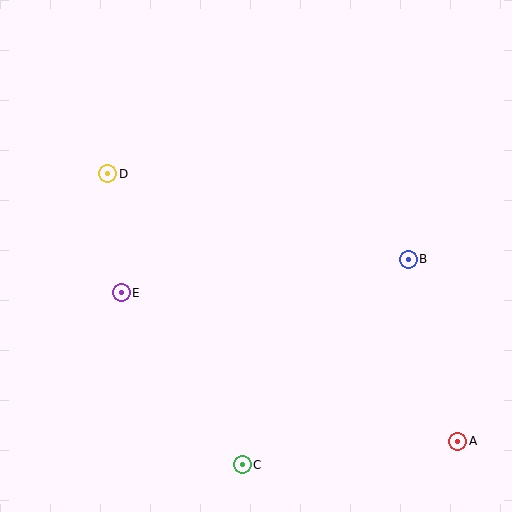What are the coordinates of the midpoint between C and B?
The midpoint between C and B is at (325, 362).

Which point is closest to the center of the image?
Point E at (121, 293) is closest to the center.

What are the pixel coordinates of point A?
Point A is at (458, 441).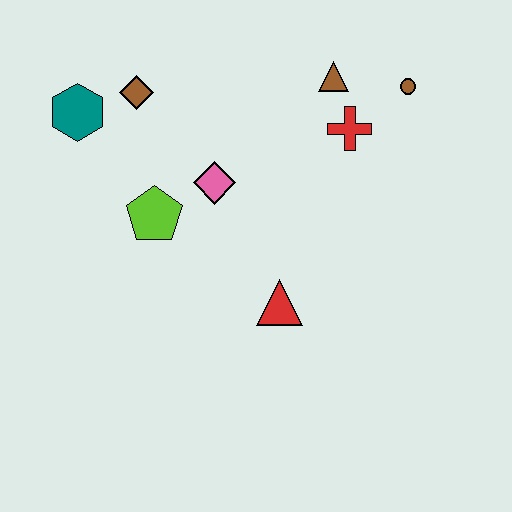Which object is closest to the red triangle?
The pink diamond is closest to the red triangle.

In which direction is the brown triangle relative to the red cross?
The brown triangle is above the red cross.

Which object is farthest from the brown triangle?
The teal hexagon is farthest from the brown triangle.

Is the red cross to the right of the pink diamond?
Yes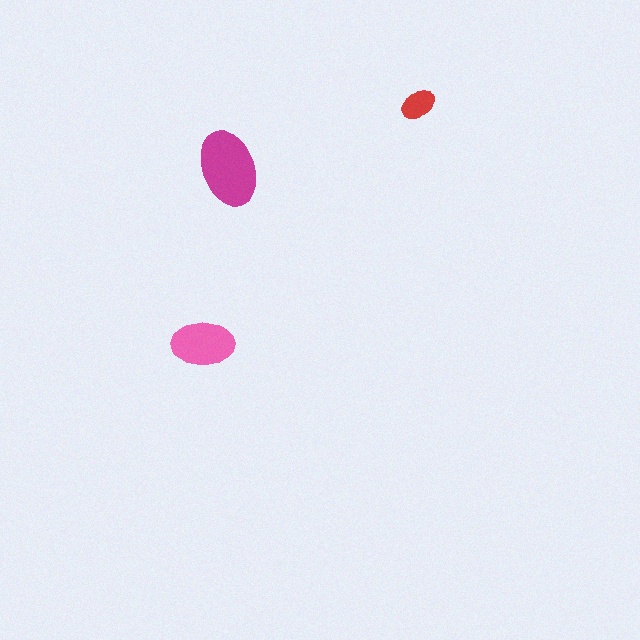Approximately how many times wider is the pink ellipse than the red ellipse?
About 2 times wider.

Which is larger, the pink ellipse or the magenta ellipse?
The magenta one.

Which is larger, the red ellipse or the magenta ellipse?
The magenta one.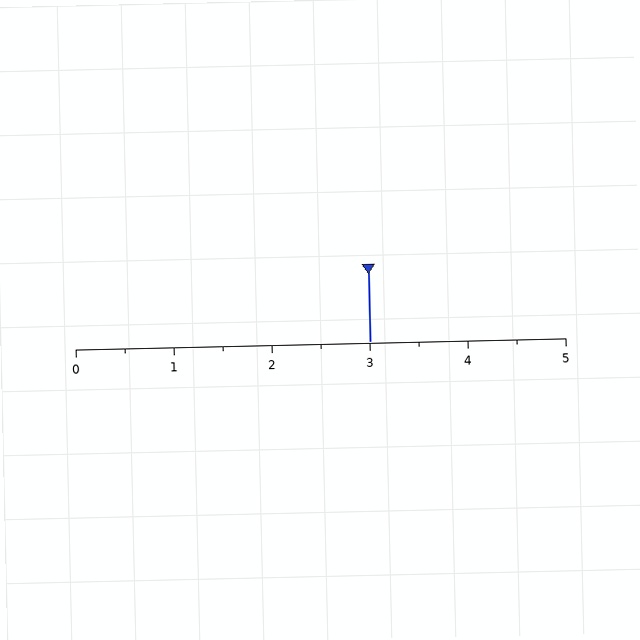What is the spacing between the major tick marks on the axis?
The major ticks are spaced 1 apart.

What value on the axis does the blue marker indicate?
The marker indicates approximately 3.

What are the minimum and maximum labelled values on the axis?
The axis runs from 0 to 5.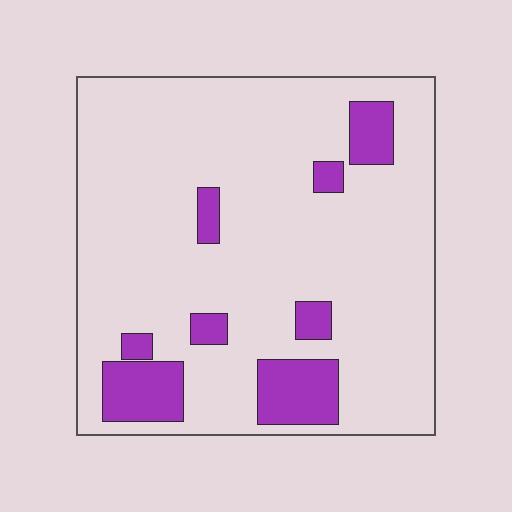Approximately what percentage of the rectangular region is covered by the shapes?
Approximately 15%.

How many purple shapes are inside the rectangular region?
8.